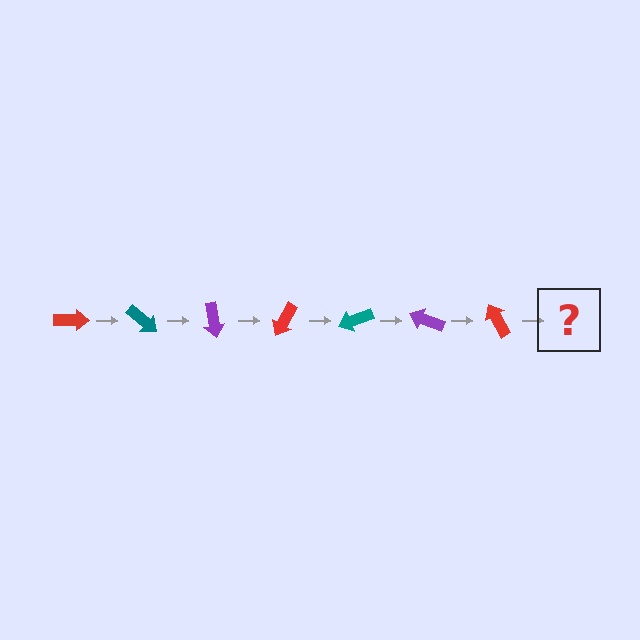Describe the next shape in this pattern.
It should be a teal arrow, rotated 280 degrees from the start.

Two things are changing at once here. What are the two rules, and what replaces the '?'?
The two rules are that it rotates 40 degrees each step and the color cycles through red, teal, and purple. The '?' should be a teal arrow, rotated 280 degrees from the start.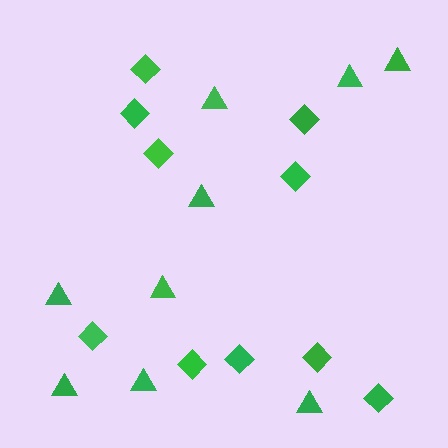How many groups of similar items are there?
There are 2 groups: one group of triangles (9) and one group of diamonds (10).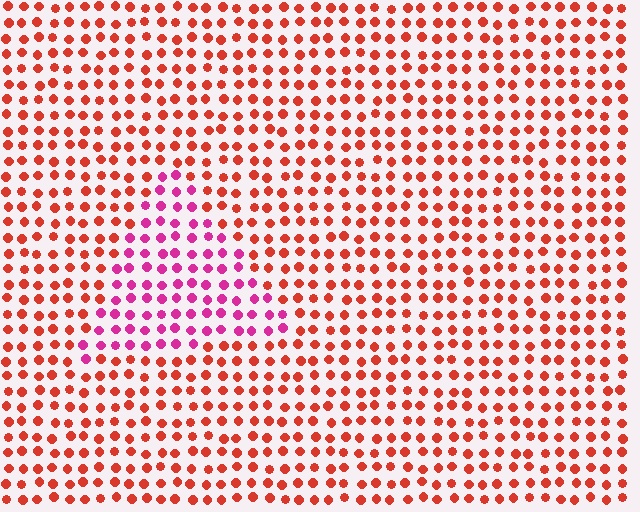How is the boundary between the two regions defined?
The boundary is defined purely by a slight shift in hue (about 44 degrees). Spacing, size, and orientation are identical on both sides.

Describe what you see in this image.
The image is filled with small red elements in a uniform arrangement. A triangle-shaped region is visible where the elements are tinted to a slightly different hue, forming a subtle color boundary.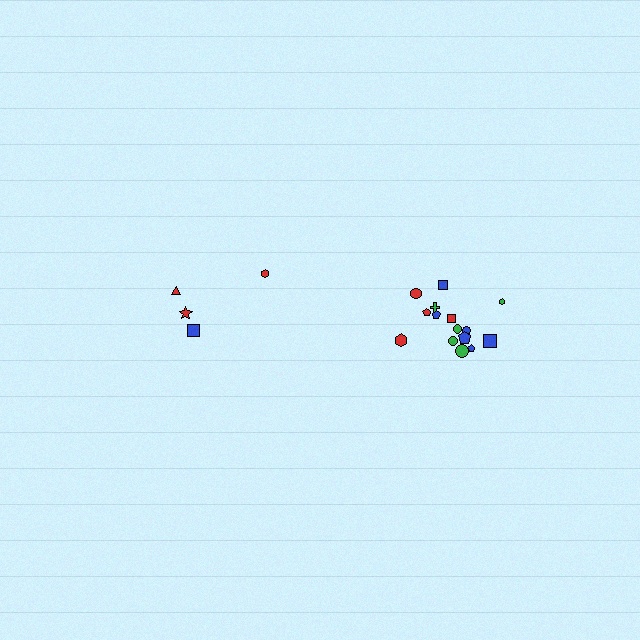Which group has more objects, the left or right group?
The right group.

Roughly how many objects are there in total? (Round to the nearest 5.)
Roughly 20 objects in total.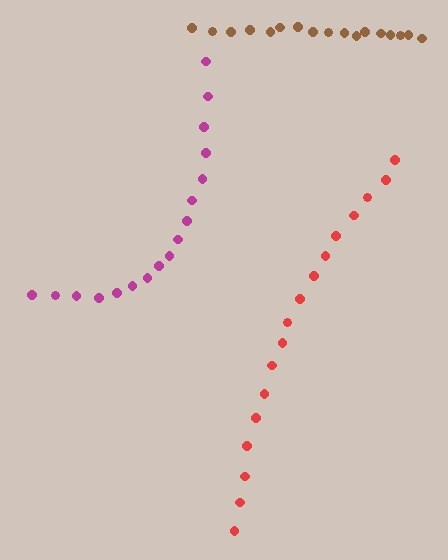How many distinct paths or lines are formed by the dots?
There are 3 distinct paths.